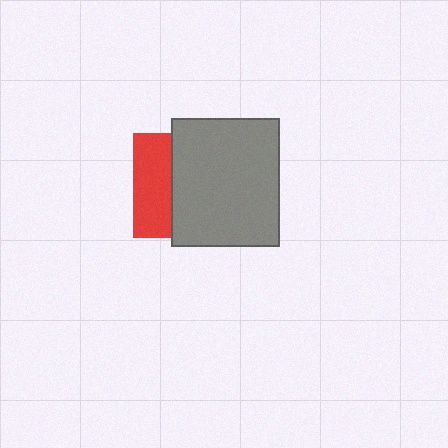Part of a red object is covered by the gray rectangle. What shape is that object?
It is a square.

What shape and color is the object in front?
The object in front is a gray rectangle.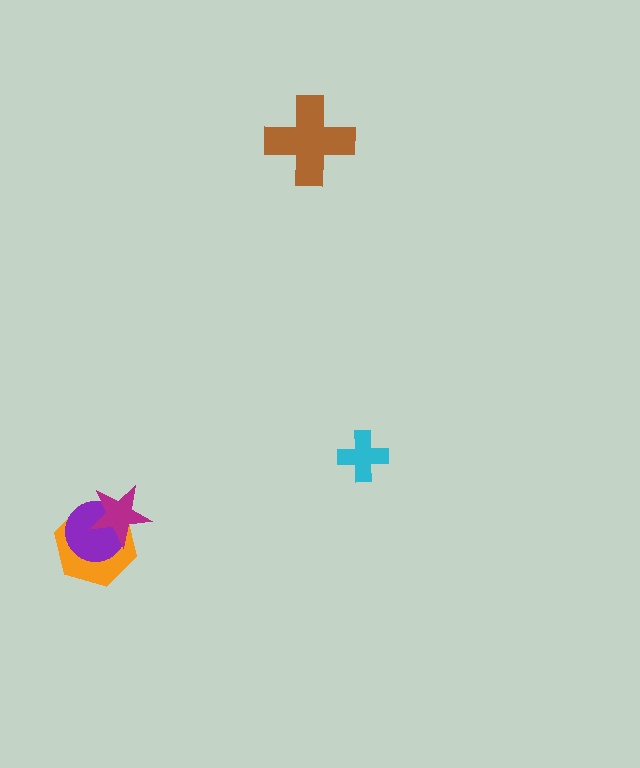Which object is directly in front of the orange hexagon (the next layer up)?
The purple circle is directly in front of the orange hexagon.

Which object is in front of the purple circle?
The magenta star is in front of the purple circle.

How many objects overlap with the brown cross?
0 objects overlap with the brown cross.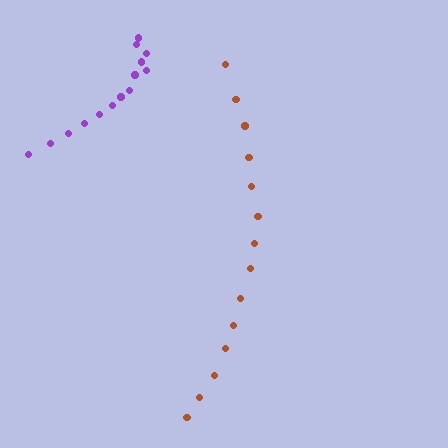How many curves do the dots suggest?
There are 2 distinct paths.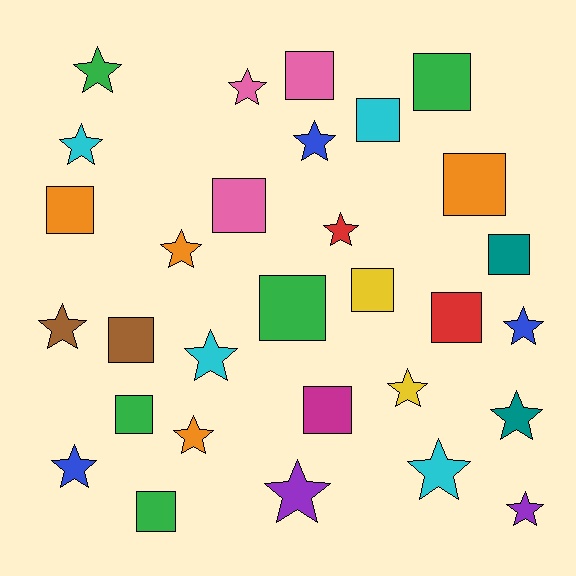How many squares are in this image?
There are 14 squares.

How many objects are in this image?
There are 30 objects.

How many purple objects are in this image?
There are 2 purple objects.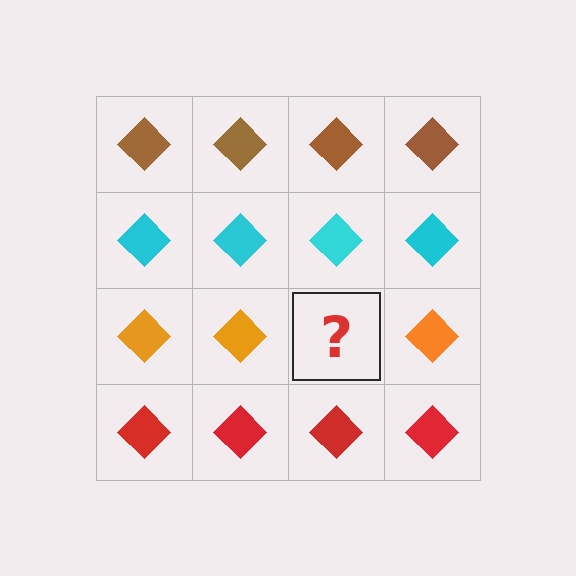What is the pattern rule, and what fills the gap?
The rule is that each row has a consistent color. The gap should be filled with an orange diamond.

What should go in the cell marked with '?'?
The missing cell should contain an orange diamond.